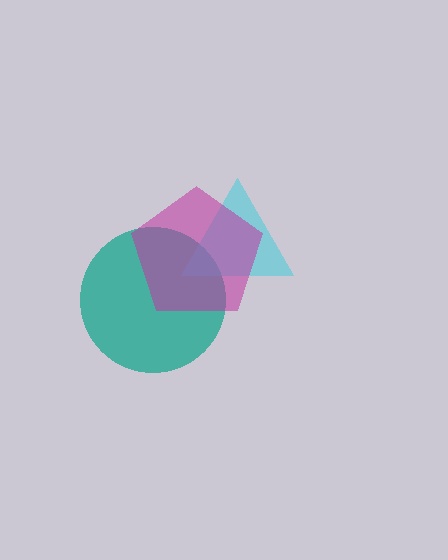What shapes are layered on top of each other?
The layered shapes are: a teal circle, a cyan triangle, a magenta pentagon.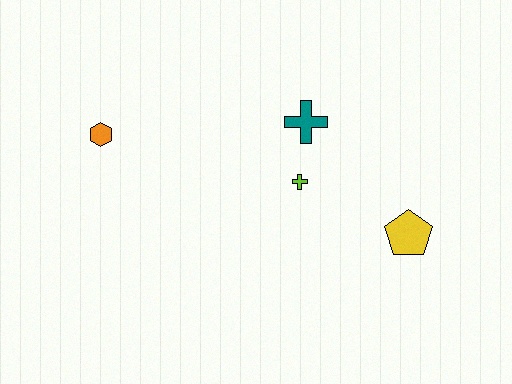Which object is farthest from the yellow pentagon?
The orange hexagon is farthest from the yellow pentagon.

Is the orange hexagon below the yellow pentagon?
No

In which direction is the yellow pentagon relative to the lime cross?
The yellow pentagon is to the right of the lime cross.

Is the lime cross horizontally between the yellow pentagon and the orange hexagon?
Yes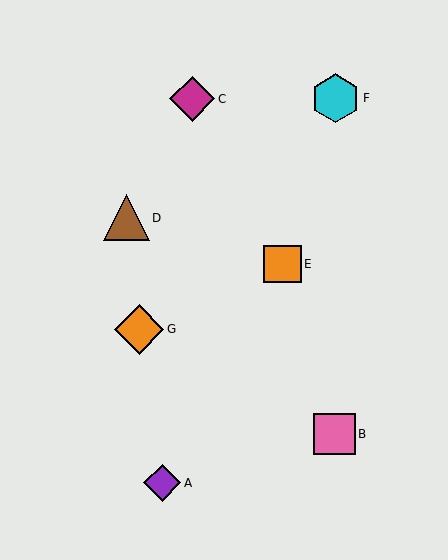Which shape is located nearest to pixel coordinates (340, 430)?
The pink square (labeled B) at (335, 434) is nearest to that location.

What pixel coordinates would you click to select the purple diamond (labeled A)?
Click at (162, 483) to select the purple diamond A.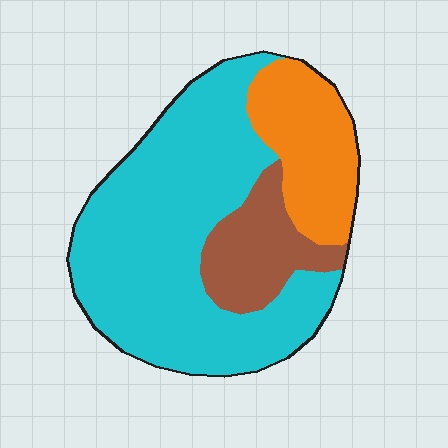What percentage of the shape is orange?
Orange takes up about one fifth (1/5) of the shape.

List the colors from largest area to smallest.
From largest to smallest: cyan, orange, brown.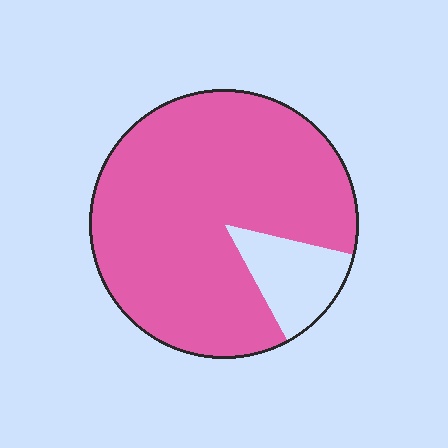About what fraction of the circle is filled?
About seven eighths (7/8).